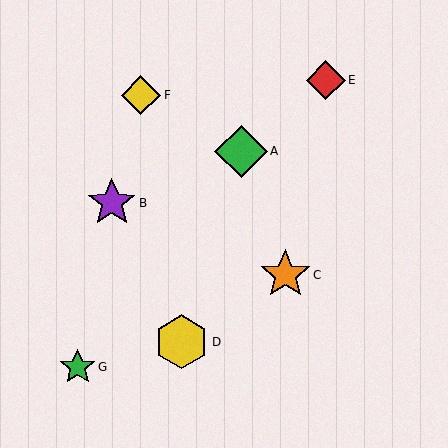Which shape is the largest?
The yellow hexagon (labeled D) is the largest.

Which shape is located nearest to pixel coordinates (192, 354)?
The yellow hexagon (labeled D) at (182, 342) is nearest to that location.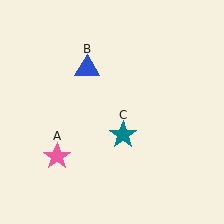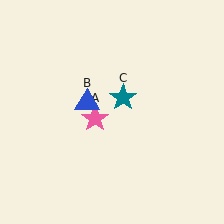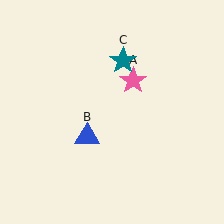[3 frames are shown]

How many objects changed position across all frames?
3 objects changed position: pink star (object A), blue triangle (object B), teal star (object C).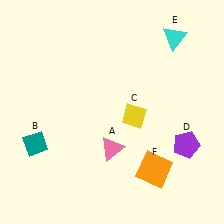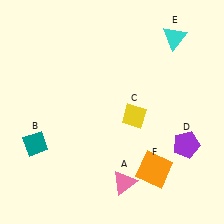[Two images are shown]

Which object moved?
The pink triangle (A) moved down.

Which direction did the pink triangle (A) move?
The pink triangle (A) moved down.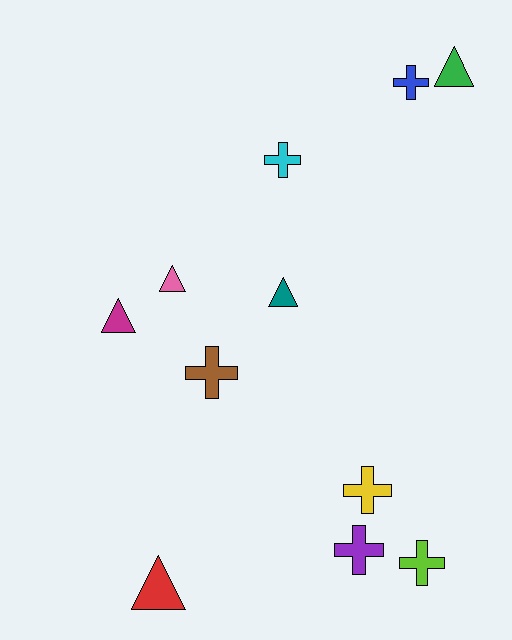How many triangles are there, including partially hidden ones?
There are 5 triangles.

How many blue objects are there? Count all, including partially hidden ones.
There is 1 blue object.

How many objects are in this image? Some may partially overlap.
There are 11 objects.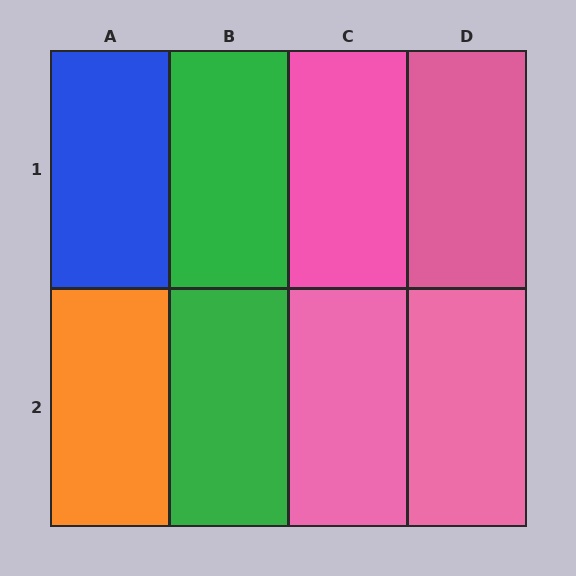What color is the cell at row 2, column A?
Orange.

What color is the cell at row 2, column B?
Green.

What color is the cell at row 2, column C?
Pink.